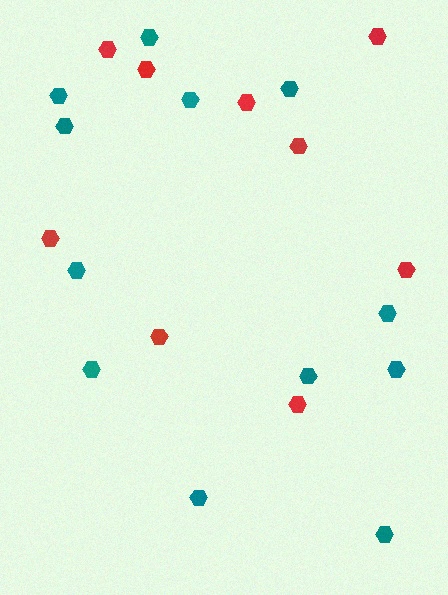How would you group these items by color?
There are 2 groups: one group of red hexagons (9) and one group of teal hexagons (12).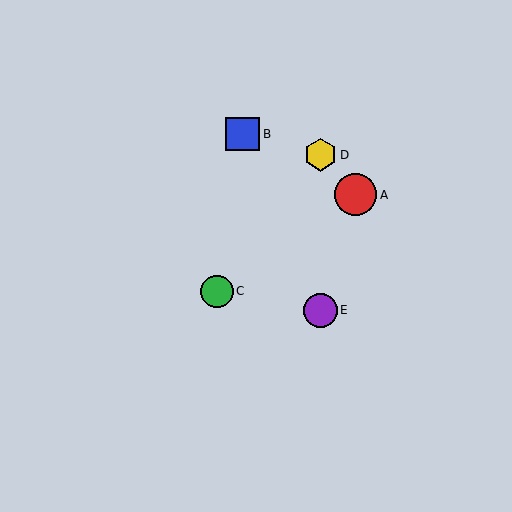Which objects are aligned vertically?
Objects D, E are aligned vertically.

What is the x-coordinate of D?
Object D is at x≈320.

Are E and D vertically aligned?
Yes, both are at x≈320.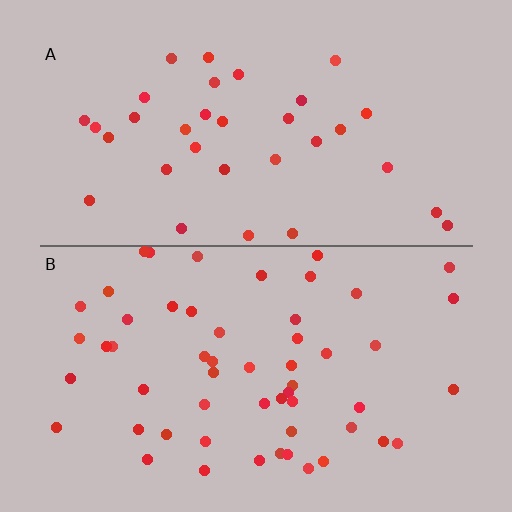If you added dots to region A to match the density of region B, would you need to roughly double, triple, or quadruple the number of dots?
Approximately double.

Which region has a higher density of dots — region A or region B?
B (the bottom).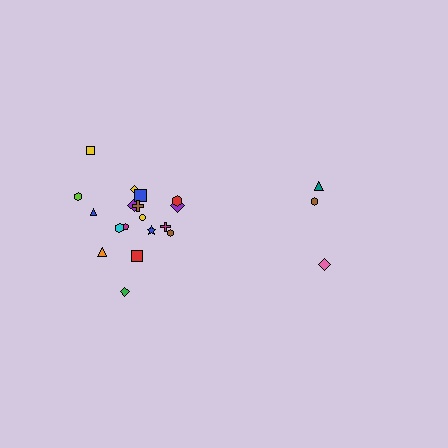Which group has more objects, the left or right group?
The left group.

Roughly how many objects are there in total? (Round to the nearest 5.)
Roughly 20 objects in total.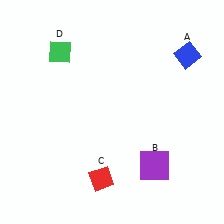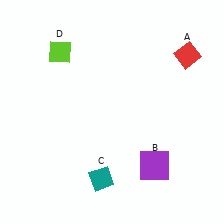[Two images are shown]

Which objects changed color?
A changed from blue to red. C changed from red to teal. D changed from green to lime.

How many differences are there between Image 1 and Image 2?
There are 3 differences between the two images.